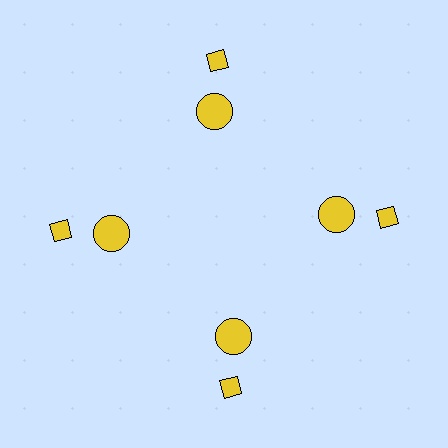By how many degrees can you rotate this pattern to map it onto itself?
The pattern maps onto itself every 90 degrees of rotation.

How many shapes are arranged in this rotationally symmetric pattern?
There are 8 shapes, arranged in 4 groups of 2.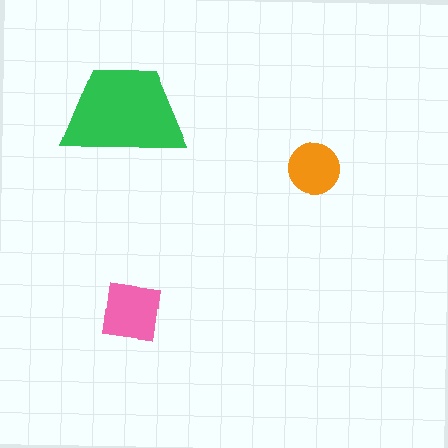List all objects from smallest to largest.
The orange circle, the pink square, the green trapezoid.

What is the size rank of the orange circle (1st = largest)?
3rd.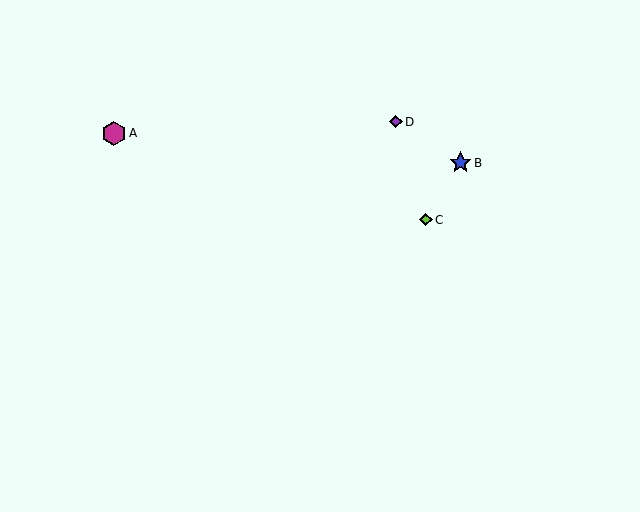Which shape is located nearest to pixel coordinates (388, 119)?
The purple diamond (labeled D) at (396, 122) is nearest to that location.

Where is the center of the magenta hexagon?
The center of the magenta hexagon is at (114, 133).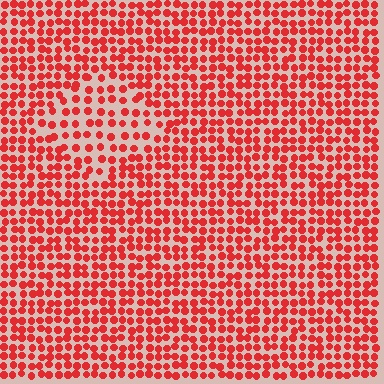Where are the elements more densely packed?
The elements are more densely packed outside the diamond boundary.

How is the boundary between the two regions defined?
The boundary is defined by a change in element density (approximately 1.7x ratio). All elements are the same color, size, and shape.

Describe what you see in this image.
The image contains small red elements arranged at two different densities. A diamond-shaped region is visible where the elements are less densely packed than the surrounding area.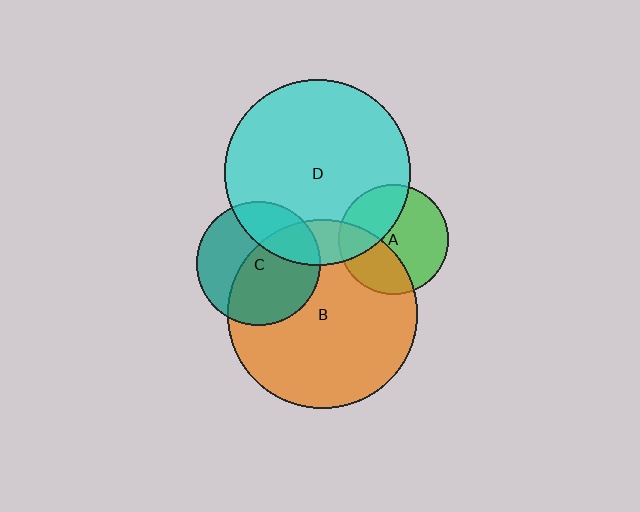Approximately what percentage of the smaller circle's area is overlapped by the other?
Approximately 55%.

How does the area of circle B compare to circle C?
Approximately 2.3 times.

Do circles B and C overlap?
Yes.